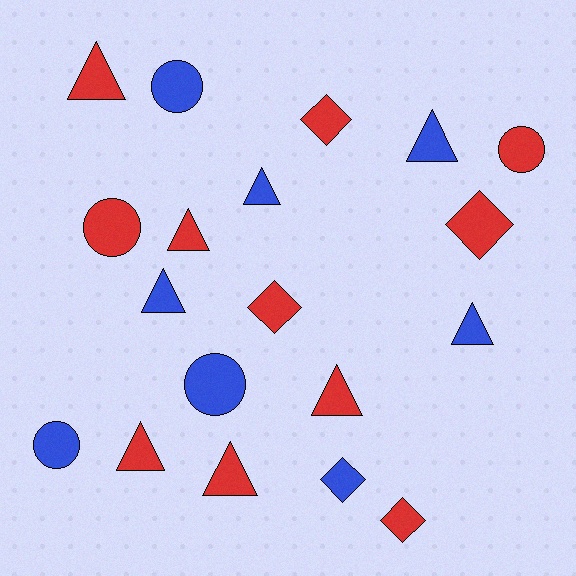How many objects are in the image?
There are 19 objects.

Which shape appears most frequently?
Triangle, with 9 objects.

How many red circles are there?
There are 2 red circles.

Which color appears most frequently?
Red, with 11 objects.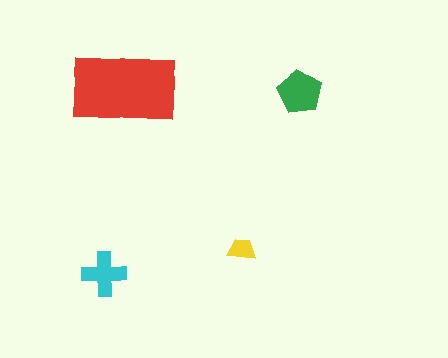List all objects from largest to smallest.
The red rectangle, the green pentagon, the cyan cross, the yellow trapezoid.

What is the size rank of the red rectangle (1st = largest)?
1st.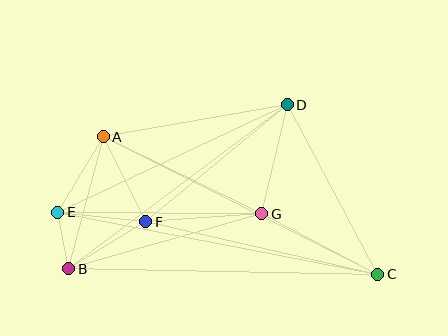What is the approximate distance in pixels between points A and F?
The distance between A and F is approximately 95 pixels.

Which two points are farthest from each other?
Points C and E are farthest from each other.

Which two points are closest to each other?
Points B and E are closest to each other.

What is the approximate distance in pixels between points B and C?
The distance between B and C is approximately 309 pixels.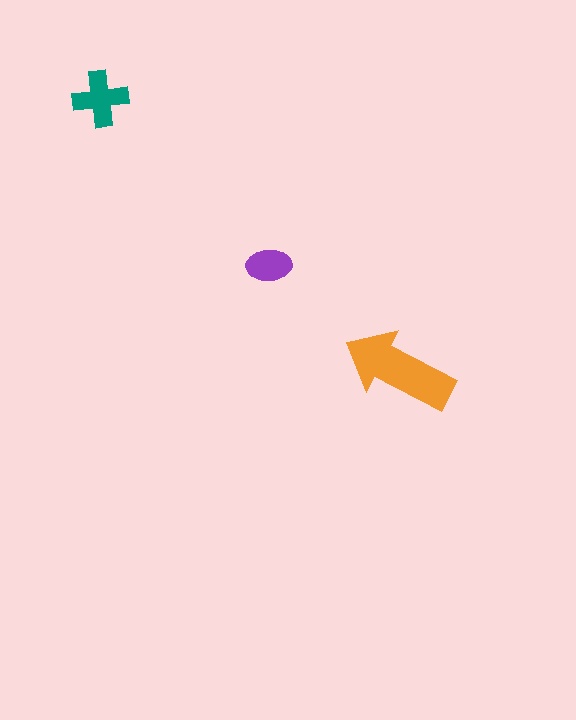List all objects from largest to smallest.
The orange arrow, the teal cross, the purple ellipse.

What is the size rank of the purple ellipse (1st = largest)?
3rd.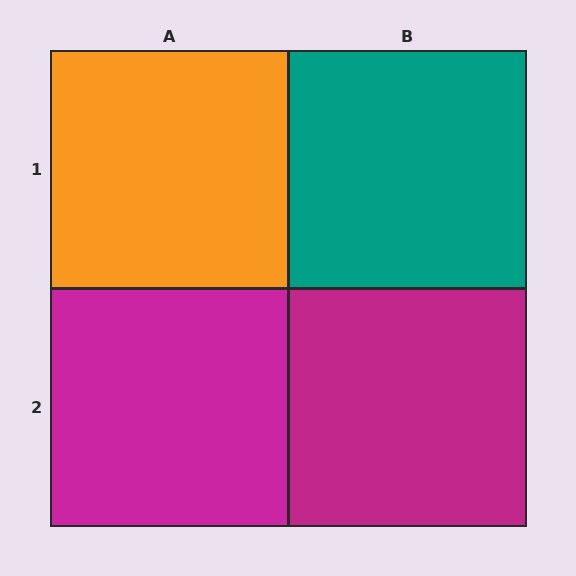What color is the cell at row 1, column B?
Teal.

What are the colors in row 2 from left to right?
Magenta, magenta.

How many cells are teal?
1 cell is teal.